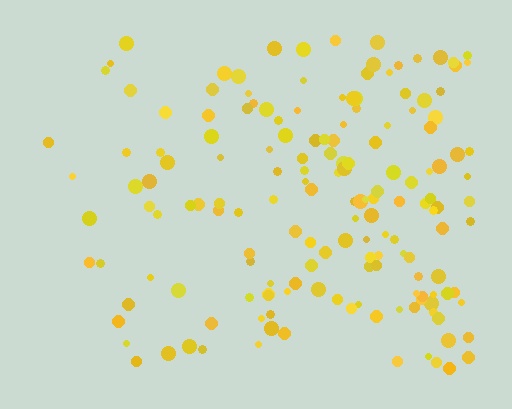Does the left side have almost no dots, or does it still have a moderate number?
Still a moderate number, just noticeably fewer than the right.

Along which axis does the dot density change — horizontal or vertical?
Horizontal.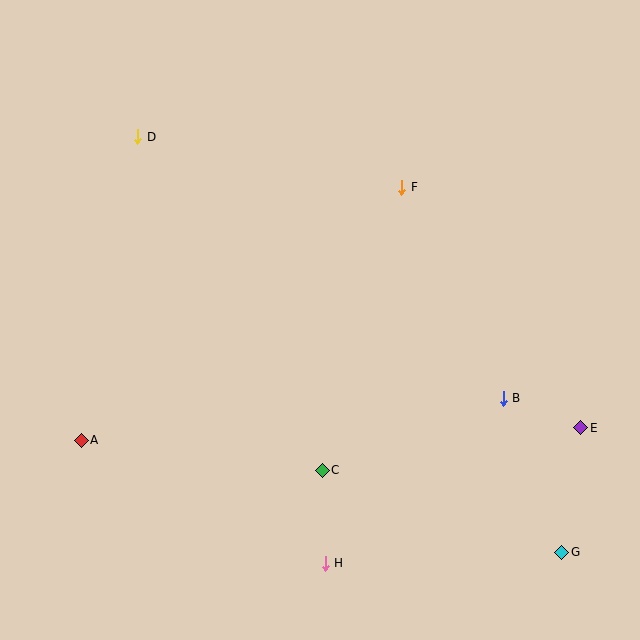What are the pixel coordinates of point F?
Point F is at (402, 188).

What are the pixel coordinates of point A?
Point A is at (81, 440).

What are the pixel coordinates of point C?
Point C is at (322, 470).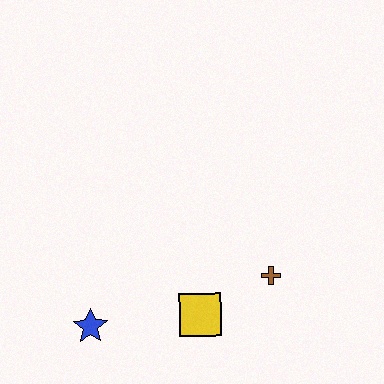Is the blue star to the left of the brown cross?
Yes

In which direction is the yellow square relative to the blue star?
The yellow square is to the right of the blue star.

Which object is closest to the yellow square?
The brown cross is closest to the yellow square.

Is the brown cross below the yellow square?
No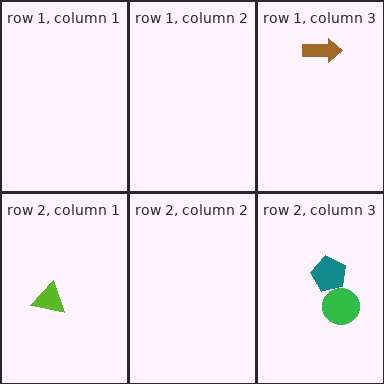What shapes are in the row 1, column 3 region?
The brown arrow.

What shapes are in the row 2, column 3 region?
The teal pentagon, the green circle.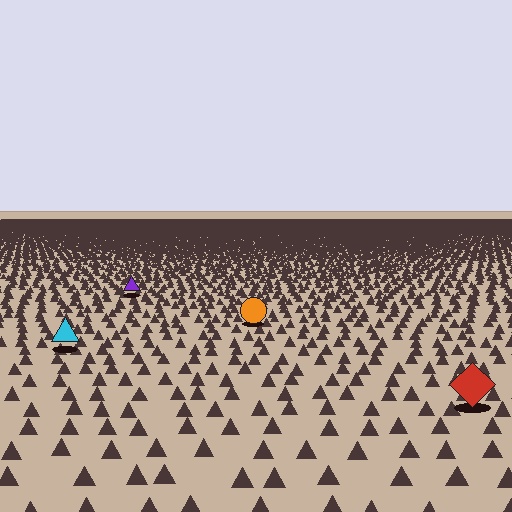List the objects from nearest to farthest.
From nearest to farthest: the red diamond, the cyan triangle, the orange circle, the purple triangle.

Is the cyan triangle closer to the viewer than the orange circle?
Yes. The cyan triangle is closer — you can tell from the texture gradient: the ground texture is coarser near it.